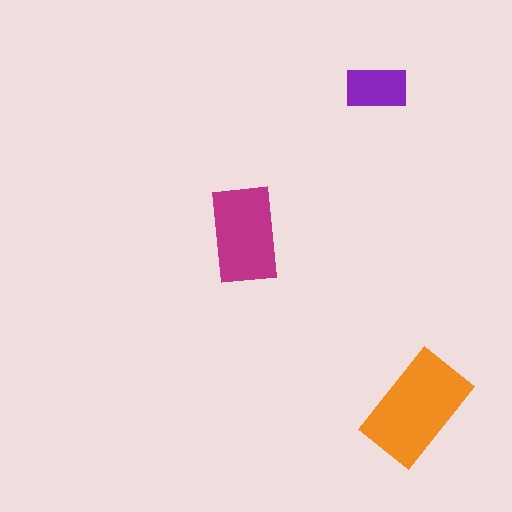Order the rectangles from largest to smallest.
the orange one, the magenta one, the purple one.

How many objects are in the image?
There are 3 objects in the image.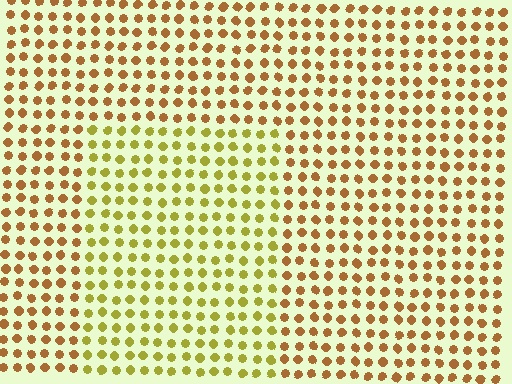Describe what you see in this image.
The image is filled with small brown elements in a uniform arrangement. A rectangle-shaped region is visible where the elements are tinted to a slightly different hue, forming a subtle color boundary.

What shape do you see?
I see a rectangle.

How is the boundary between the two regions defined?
The boundary is defined purely by a slight shift in hue (about 34 degrees). Spacing, size, and orientation are identical on both sides.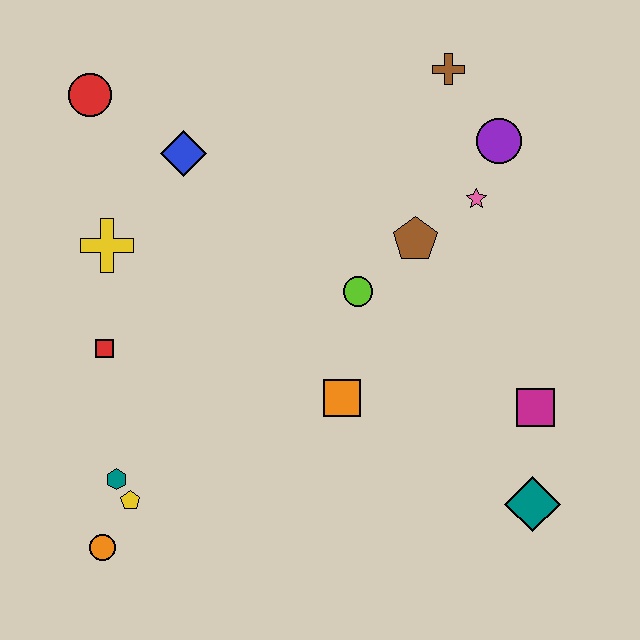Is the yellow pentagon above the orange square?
No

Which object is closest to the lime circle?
The brown pentagon is closest to the lime circle.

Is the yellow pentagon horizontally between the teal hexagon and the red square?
No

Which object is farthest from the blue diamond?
The teal diamond is farthest from the blue diamond.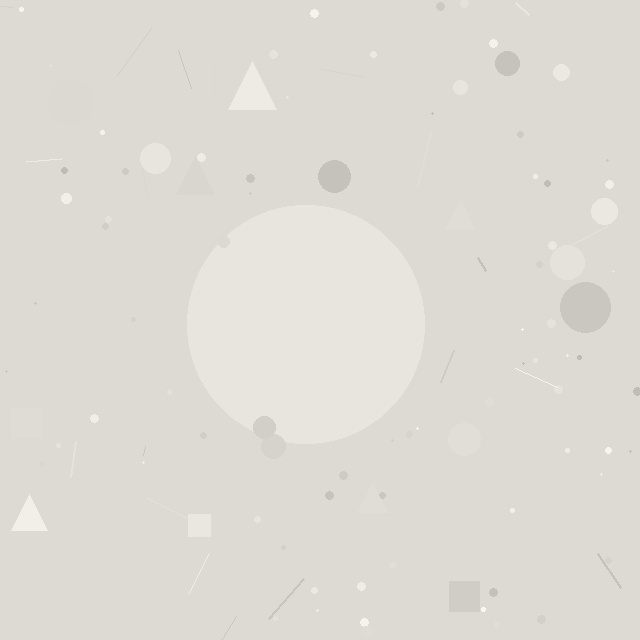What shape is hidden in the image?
A circle is hidden in the image.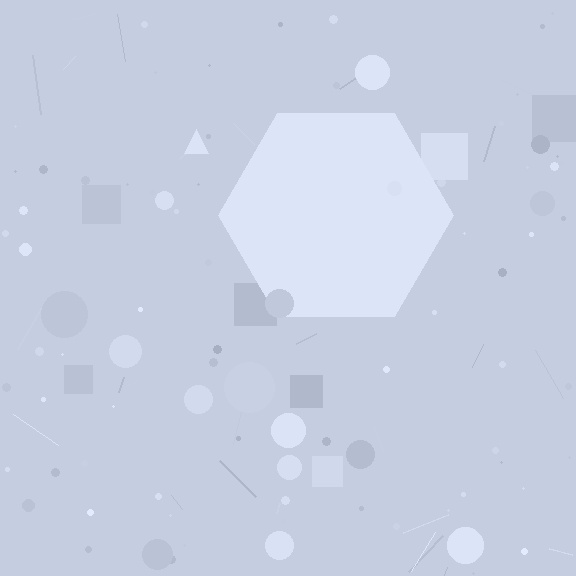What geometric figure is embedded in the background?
A hexagon is embedded in the background.